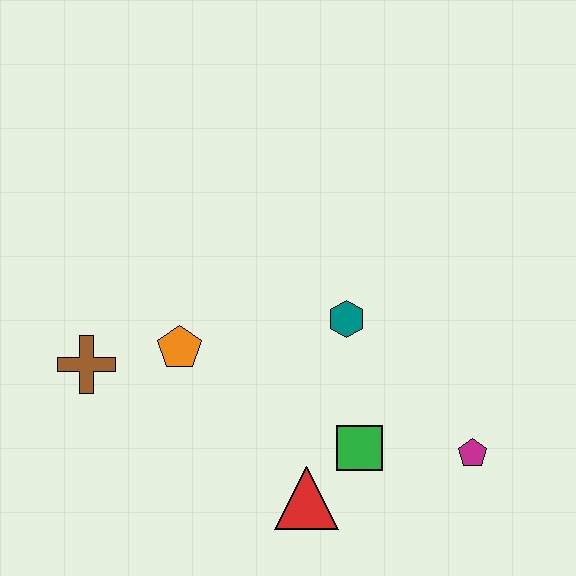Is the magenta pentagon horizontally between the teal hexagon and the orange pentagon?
No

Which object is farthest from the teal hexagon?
The brown cross is farthest from the teal hexagon.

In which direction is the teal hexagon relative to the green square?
The teal hexagon is above the green square.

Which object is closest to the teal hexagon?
The green square is closest to the teal hexagon.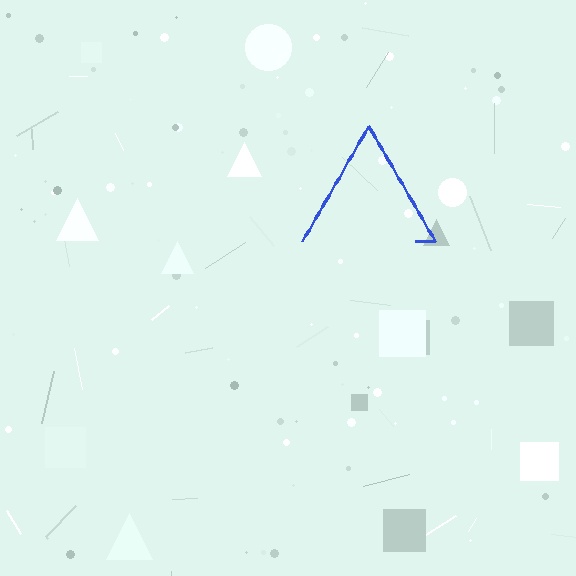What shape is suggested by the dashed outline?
The dashed outline suggests a triangle.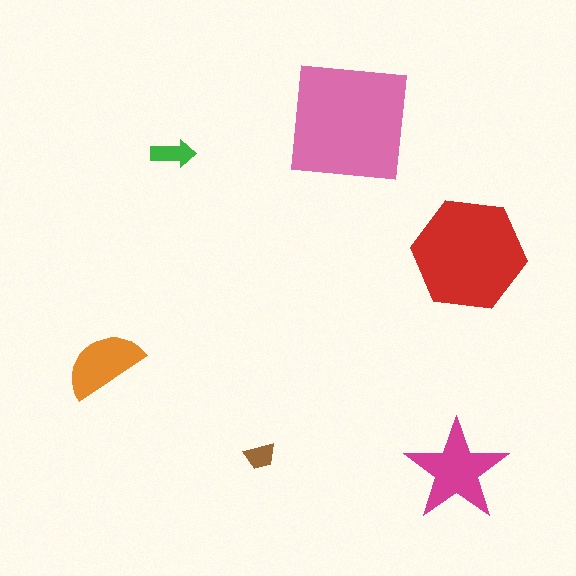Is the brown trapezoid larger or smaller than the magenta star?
Smaller.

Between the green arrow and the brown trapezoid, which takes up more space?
The green arrow.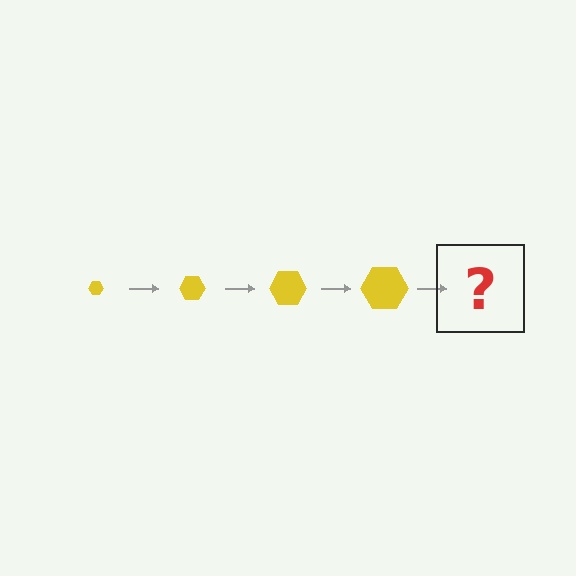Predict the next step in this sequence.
The next step is a yellow hexagon, larger than the previous one.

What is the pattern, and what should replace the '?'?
The pattern is that the hexagon gets progressively larger each step. The '?' should be a yellow hexagon, larger than the previous one.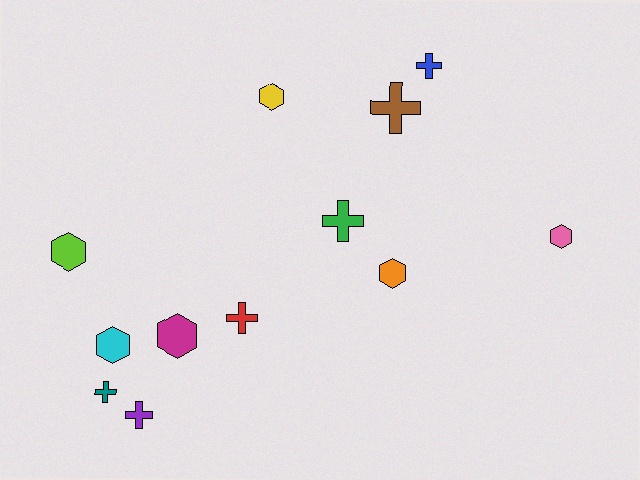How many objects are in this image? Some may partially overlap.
There are 12 objects.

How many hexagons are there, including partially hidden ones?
There are 6 hexagons.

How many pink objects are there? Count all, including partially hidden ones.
There is 1 pink object.